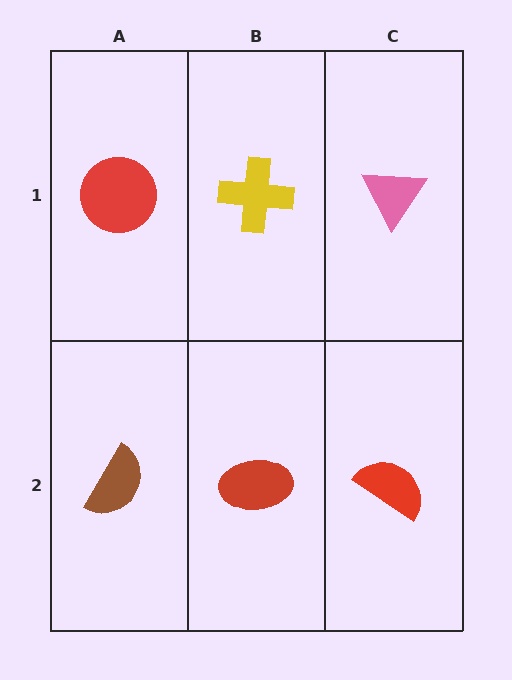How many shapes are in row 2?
3 shapes.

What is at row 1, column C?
A pink triangle.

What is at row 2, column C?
A red semicircle.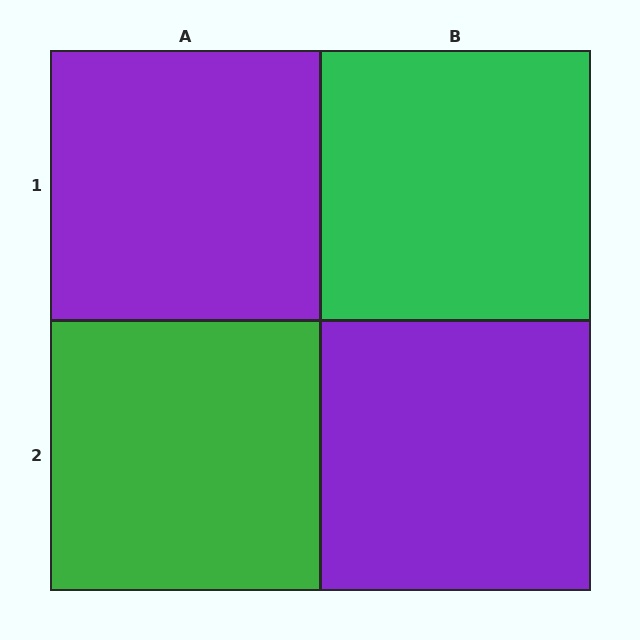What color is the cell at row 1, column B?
Green.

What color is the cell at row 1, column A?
Purple.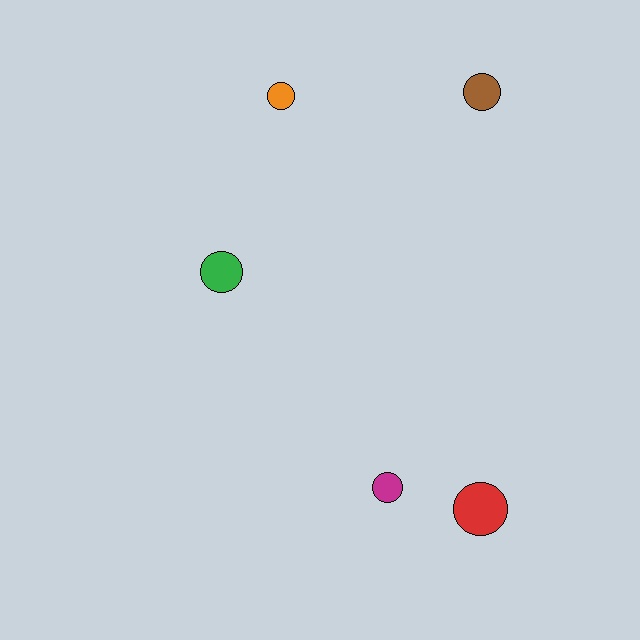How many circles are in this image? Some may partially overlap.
There are 5 circles.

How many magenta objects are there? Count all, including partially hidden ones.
There is 1 magenta object.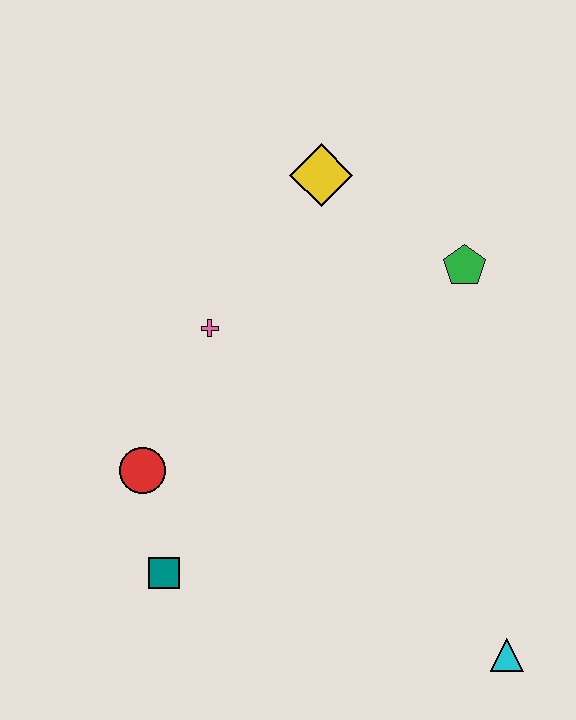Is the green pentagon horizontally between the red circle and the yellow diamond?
No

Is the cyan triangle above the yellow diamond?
No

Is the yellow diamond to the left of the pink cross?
No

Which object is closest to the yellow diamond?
The green pentagon is closest to the yellow diamond.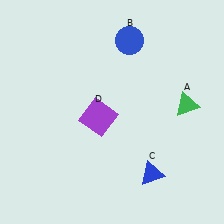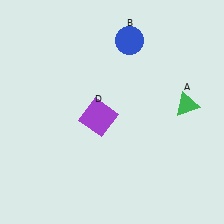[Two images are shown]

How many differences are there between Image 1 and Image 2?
There is 1 difference between the two images.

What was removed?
The blue triangle (C) was removed in Image 2.